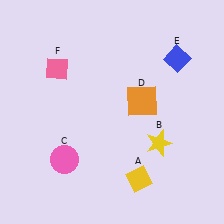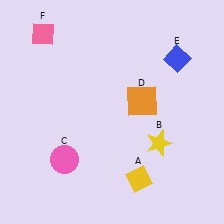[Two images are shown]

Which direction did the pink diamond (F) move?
The pink diamond (F) moved up.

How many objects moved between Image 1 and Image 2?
1 object moved between the two images.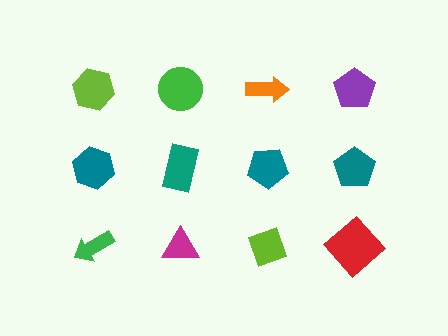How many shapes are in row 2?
4 shapes.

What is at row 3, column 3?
A lime diamond.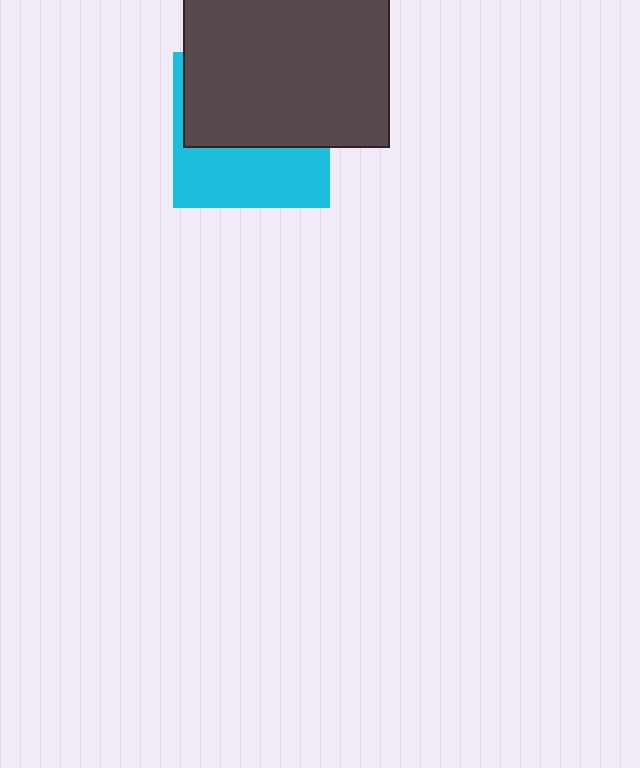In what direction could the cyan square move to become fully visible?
The cyan square could move down. That would shift it out from behind the dark gray square entirely.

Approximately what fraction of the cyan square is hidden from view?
Roughly 58% of the cyan square is hidden behind the dark gray square.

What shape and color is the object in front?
The object in front is a dark gray square.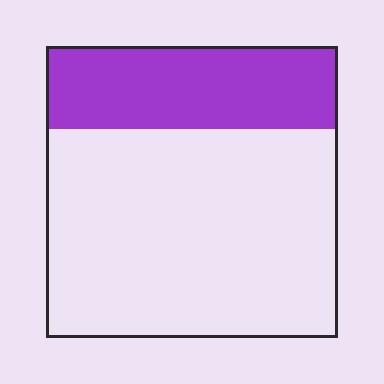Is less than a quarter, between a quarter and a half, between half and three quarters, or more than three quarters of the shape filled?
Between a quarter and a half.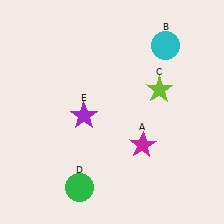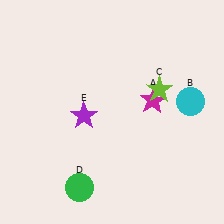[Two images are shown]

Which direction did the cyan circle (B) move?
The cyan circle (B) moved down.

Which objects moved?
The objects that moved are: the magenta star (A), the cyan circle (B).